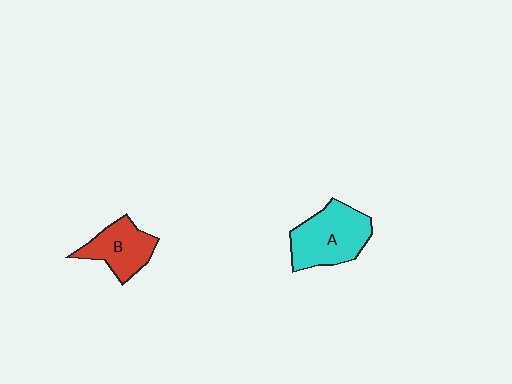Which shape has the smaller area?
Shape B (red).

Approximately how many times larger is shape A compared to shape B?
Approximately 1.4 times.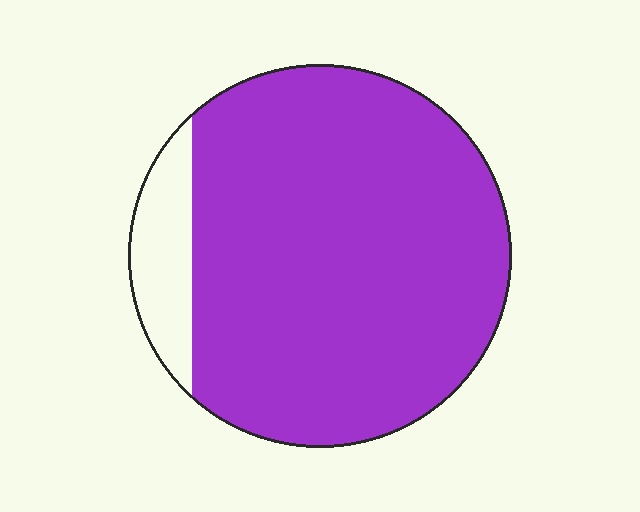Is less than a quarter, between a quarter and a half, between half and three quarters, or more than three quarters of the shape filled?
More than three quarters.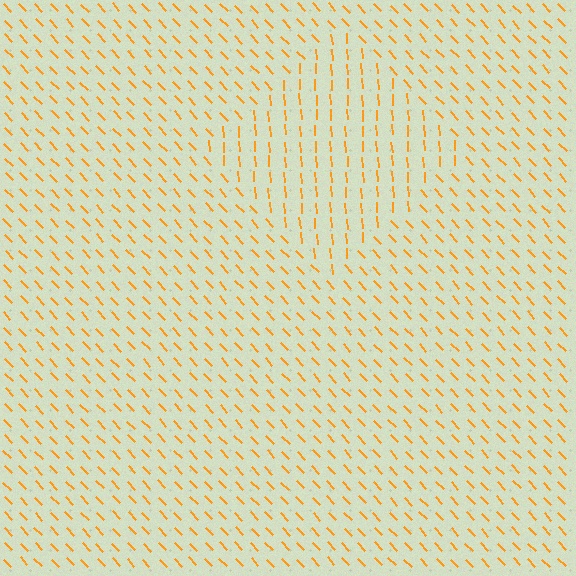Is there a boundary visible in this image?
Yes, there is a texture boundary formed by a change in line orientation.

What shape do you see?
I see a diamond.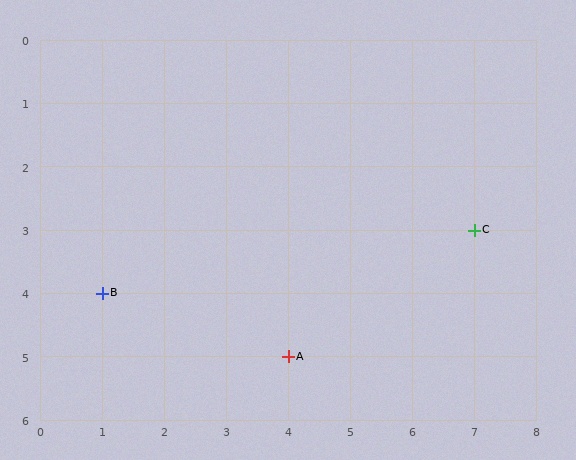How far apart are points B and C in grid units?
Points B and C are 6 columns and 1 row apart (about 6.1 grid units diagonally).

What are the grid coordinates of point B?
Point B is at grid coordinates (1, 4).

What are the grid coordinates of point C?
Point C is at grid coordinates (7, 3).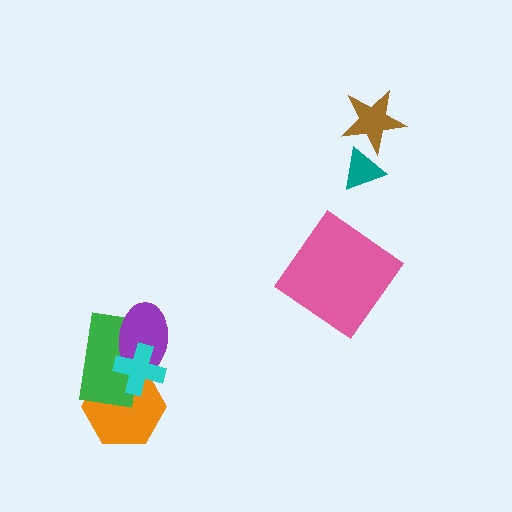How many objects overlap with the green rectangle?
3 objects overlap with the green rectangle.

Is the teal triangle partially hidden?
Yes, it is partially covered by another shape.